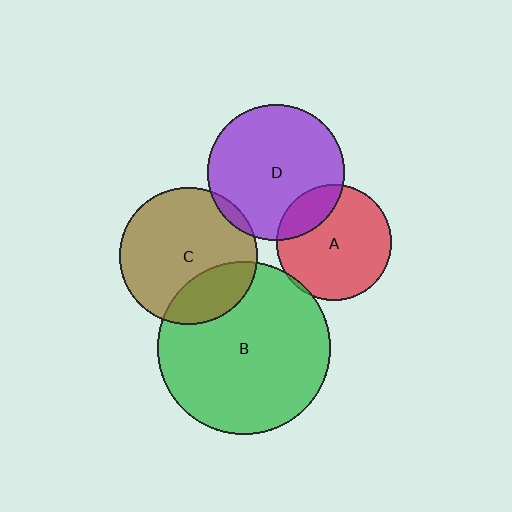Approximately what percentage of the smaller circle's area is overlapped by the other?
Approximately 25%.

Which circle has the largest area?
Circle B (green).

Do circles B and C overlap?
Yes.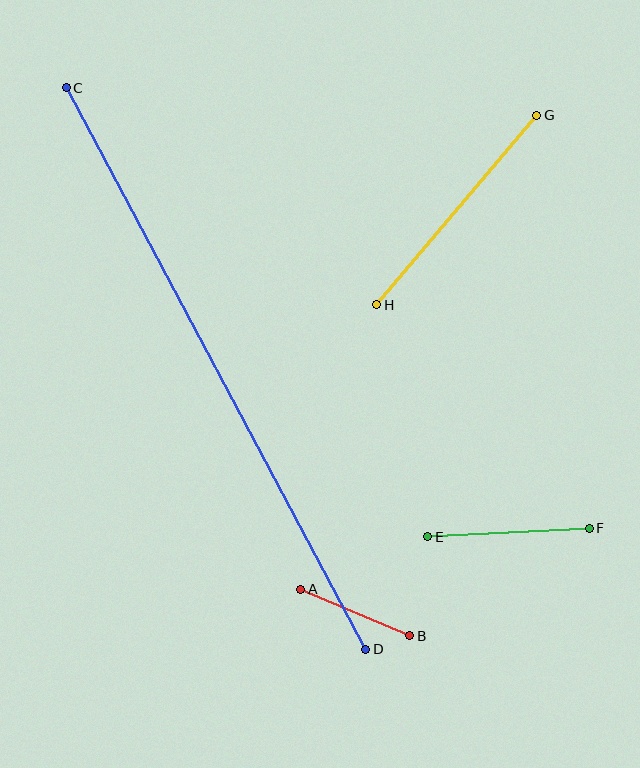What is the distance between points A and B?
The distance is approximately 119 pixels.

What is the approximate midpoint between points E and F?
The midpoint is at approximately (508, 533) pixels.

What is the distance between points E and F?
The distance is approximately 162 pixels.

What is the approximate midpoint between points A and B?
The midpoint is at approximately (355, 613) pixels.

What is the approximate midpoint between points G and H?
The midpoint is at approximately (457, 210) pixels.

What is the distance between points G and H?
The distance is approximately 248 pixels.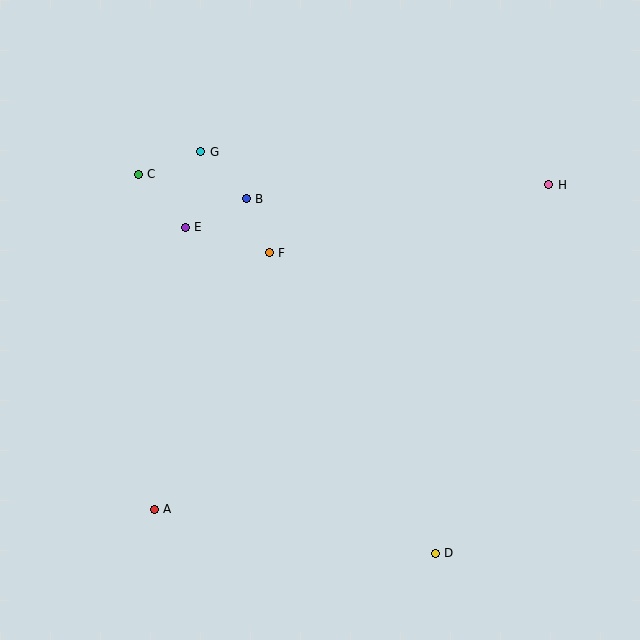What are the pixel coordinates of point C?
Point C is at (138, 174).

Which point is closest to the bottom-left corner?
Point A is closest to the bottom-left corner.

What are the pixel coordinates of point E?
Point E is at (185, 227).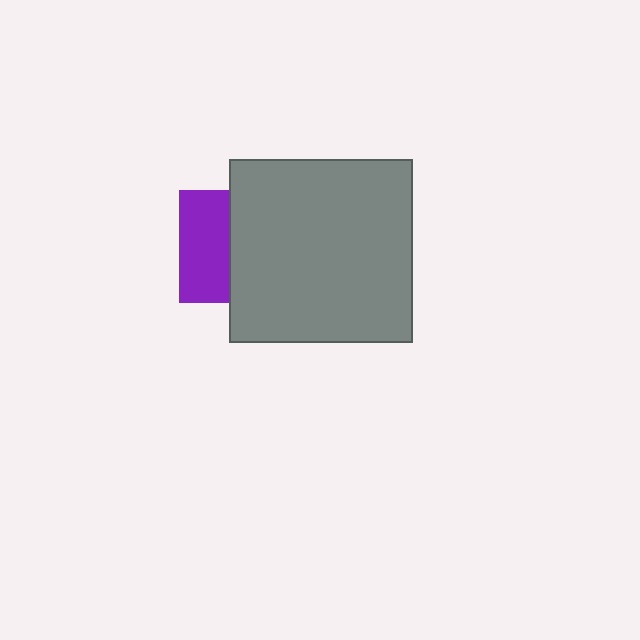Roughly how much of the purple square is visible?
A small part of it is visible (roughly 45%).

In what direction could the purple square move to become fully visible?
The purple square could move left. That would shift it out from behind the gray square entirely.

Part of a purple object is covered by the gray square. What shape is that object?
It is a square.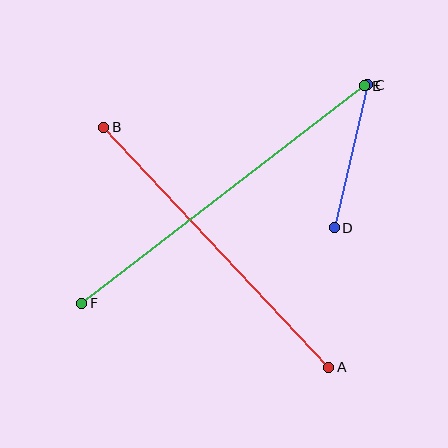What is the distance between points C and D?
The distance is approximately 147 pixels.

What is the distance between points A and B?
The distance is approximately 329 pixels.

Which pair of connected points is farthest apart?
Points E and F are farthest apart.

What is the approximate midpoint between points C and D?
The midpoint is at approximately (351, 156) pixels.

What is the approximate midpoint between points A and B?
The midpoint is at approximately (216, 247) pixels.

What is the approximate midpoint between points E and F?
The midpoint is at approximately (223, 194) pixels.